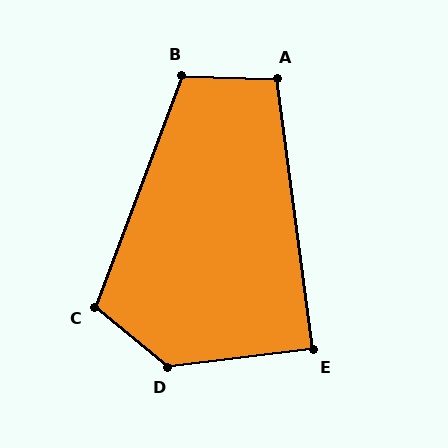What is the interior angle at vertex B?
Approximately 109 degrees (obtuse).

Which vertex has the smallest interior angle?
E, at approximately 89 degrees.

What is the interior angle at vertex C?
Approximately 109 degrees (obtuse).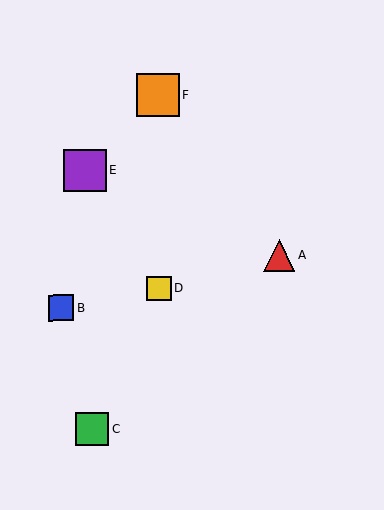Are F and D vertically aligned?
Yes, both are at x≈158.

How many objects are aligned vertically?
2 objects (D, F) are aligned vertically.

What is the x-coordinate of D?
Object D is at x≈159.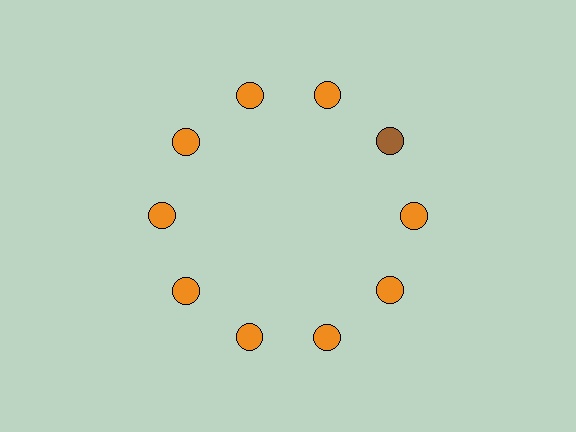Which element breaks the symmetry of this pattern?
The brown circle at roughly the 2 o'clock position breaks the symmetry. All other shapes are orange circles.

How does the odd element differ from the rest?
It has a different color: brown instead of orange.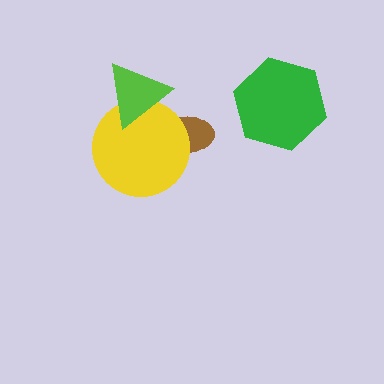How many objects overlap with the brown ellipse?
1 object overlaps with the brown ellipse.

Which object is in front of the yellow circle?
The lime triangle is in front of the yellow circle.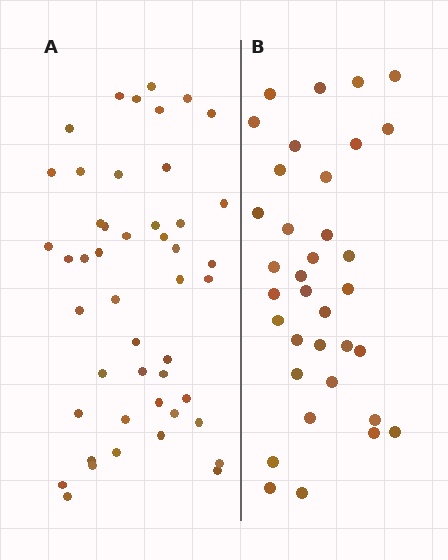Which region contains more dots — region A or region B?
Region A (the left region) has more dots.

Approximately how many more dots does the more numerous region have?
Region A has roughly 12 or so more dots than region B.